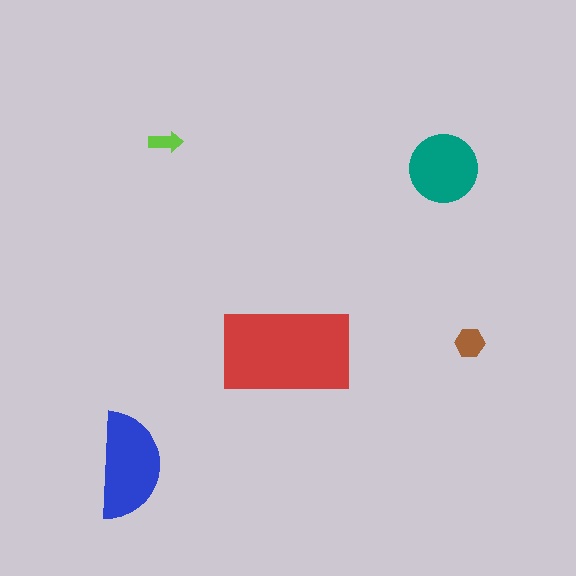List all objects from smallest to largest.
The lime arrow, the brown hexagon, the teal circle, the blue semicircle, the red rectangle.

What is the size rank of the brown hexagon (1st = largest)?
4th.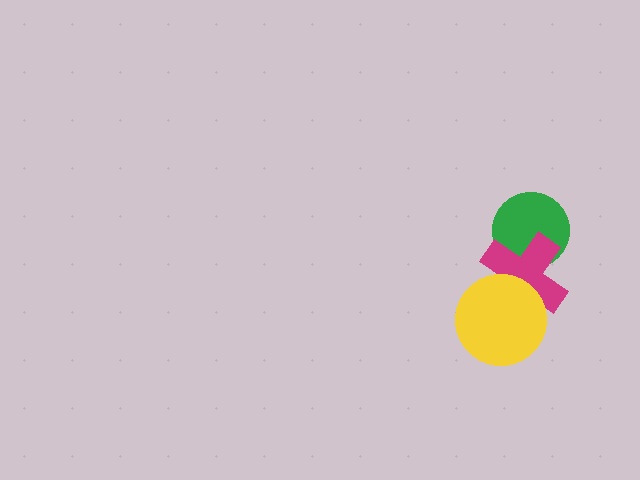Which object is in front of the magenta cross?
The yellow circle is in front of the magenta cross.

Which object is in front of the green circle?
The magenta cross is in front of the green circle.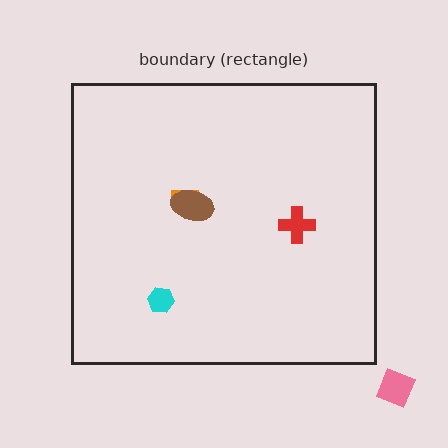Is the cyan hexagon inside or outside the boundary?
Inside.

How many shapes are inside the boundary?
4 inside, 1 outside.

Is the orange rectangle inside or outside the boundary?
Inside.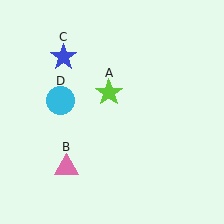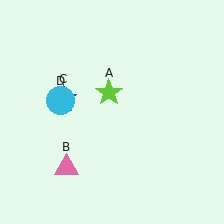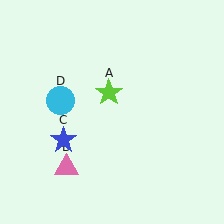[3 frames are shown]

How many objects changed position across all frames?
1 object changed position: blue star (object C).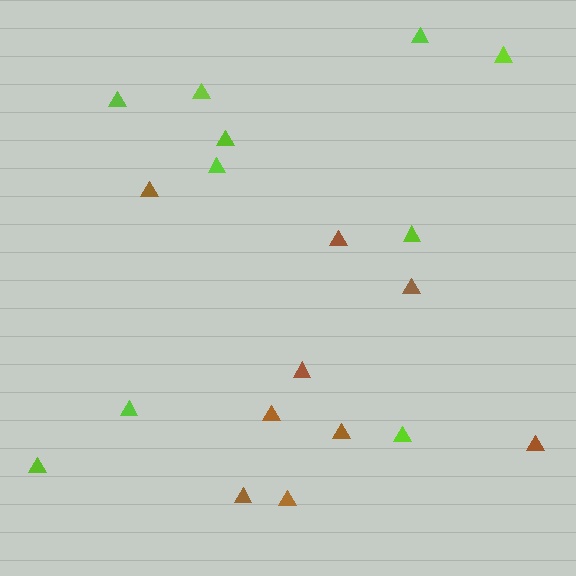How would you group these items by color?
There are 2 groups: one group of brown triangles (9) and one group of lime triangles (10).